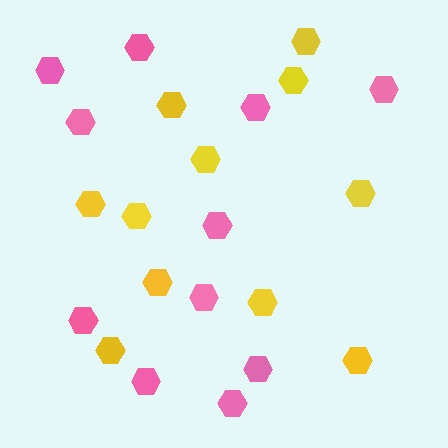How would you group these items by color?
There are 2 groups: one group of yellow hexagons (11) and one group of pink hexagons (11).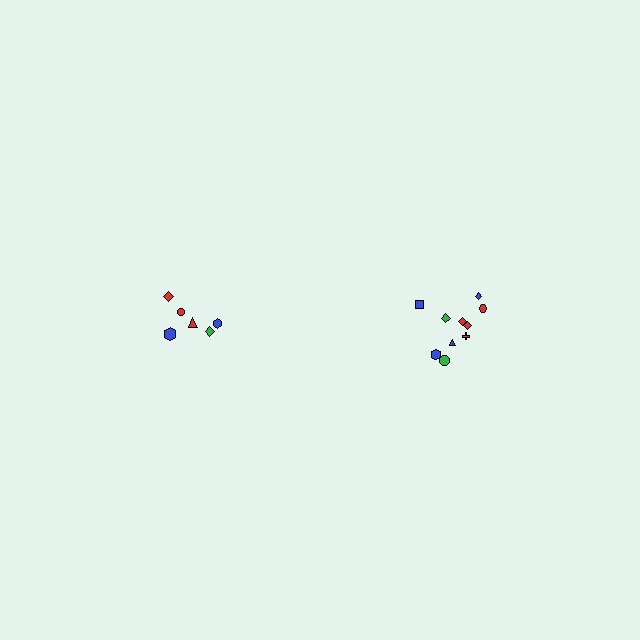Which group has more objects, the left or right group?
The right group.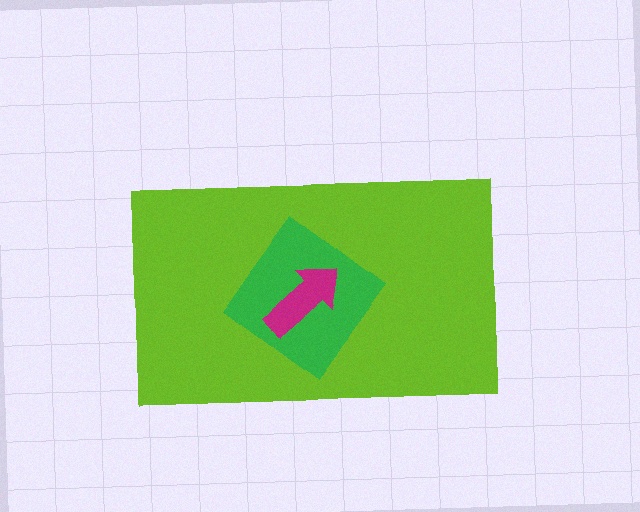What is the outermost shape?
The lime rectangle.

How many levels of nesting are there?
3.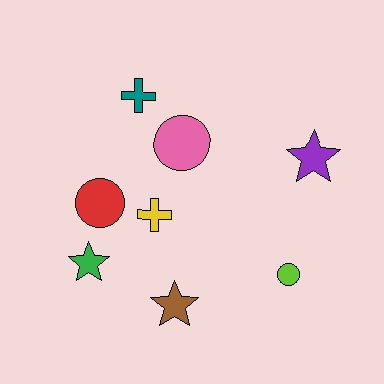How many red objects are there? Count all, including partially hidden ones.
There is 1 red object.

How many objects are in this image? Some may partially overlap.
There are 8 objects.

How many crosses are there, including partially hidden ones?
There are 2 crosses.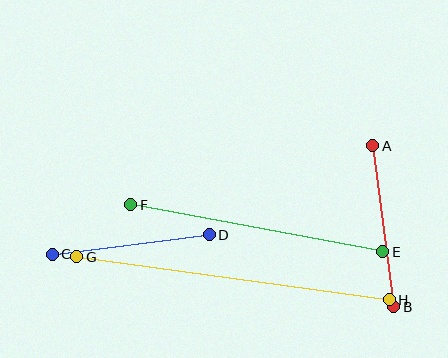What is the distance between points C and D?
The distance is approximately 158 pixels.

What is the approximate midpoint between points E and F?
The midpoint is at approximately (257, 228) pixels.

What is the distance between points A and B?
The distance is approximately 162 pixels.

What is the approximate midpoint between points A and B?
The midpoint is at approximately (383, 226) pixels.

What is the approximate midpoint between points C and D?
The midpoint is at approximately (131, 244) pixels.